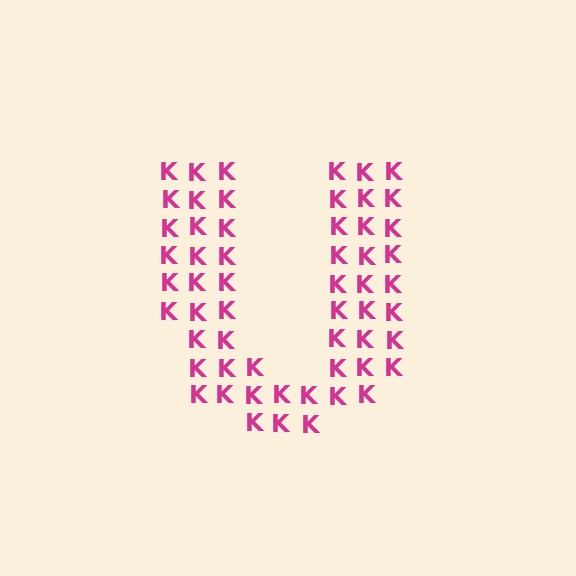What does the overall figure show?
The overall figure shows the letter U.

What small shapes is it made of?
It is made of small letter K's.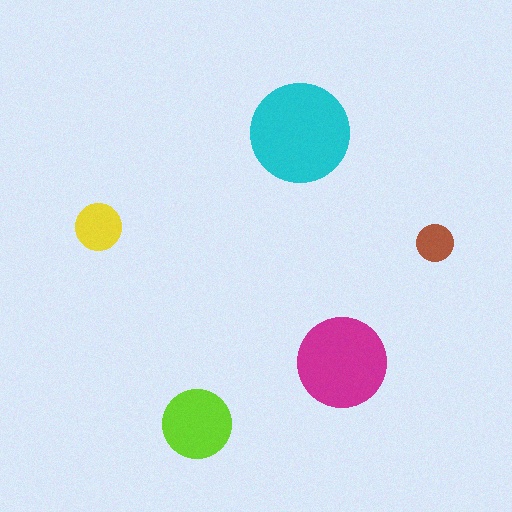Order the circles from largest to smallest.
the cyan one, the magenta one, the lime one, the yellow one, the brown one.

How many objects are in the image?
There are 5 objects in the image.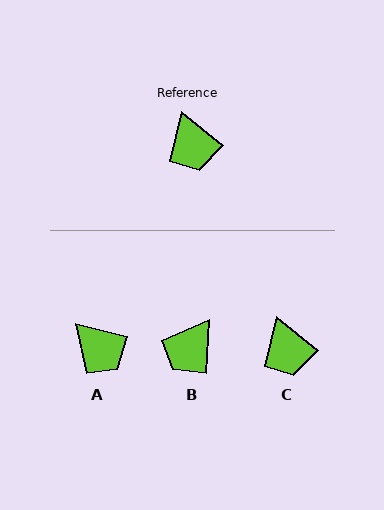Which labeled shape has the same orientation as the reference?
C.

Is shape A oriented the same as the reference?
No, it is off by about 26 degrees.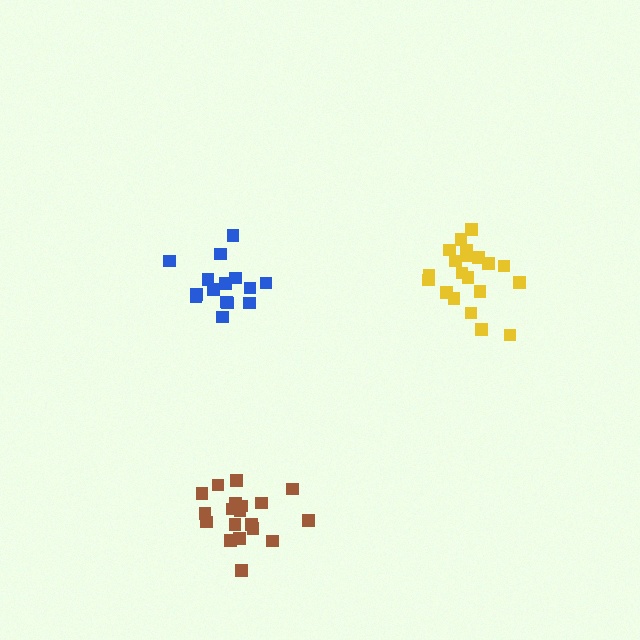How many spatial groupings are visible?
There are 3 spatial groupings.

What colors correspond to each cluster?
The clusters are colored: yellow, blue, brown.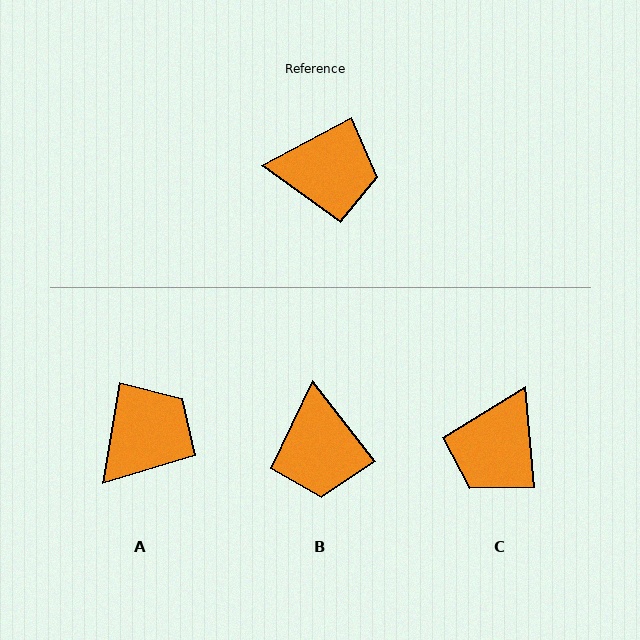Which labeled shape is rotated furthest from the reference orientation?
C, about 113 degrees away.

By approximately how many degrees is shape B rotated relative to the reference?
Approximately 80 degrees clockwise.